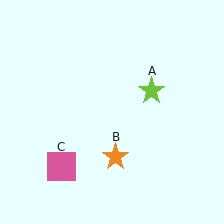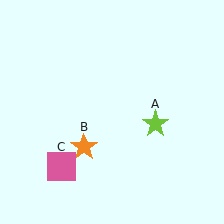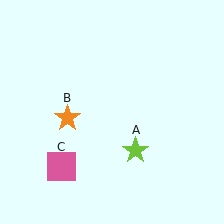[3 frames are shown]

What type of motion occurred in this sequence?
The lime star (object A), orange star (object B) rotated clockwise around the center of the scene.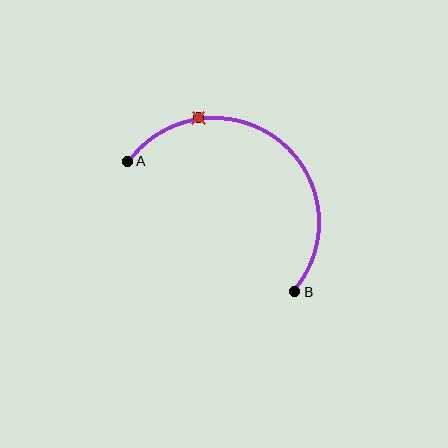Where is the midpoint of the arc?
The arc midpoint is the point on the curve farthest from the straight line joining A and B. It sits above and to the right of that line.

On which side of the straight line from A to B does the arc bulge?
The arc bulges above and to the right of the straight line connecting A and B.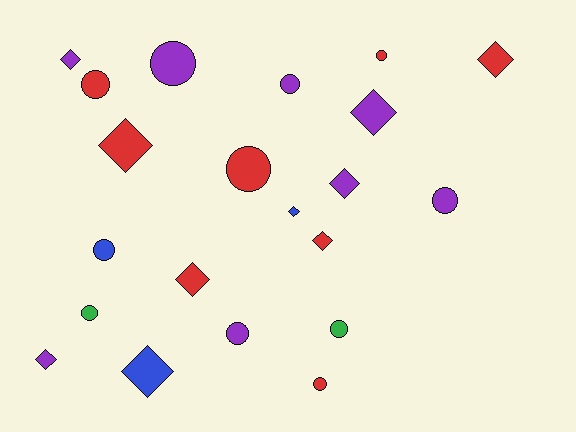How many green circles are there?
There are 2 green circles.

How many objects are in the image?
There are 21 objects.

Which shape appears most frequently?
Circle, with 11 objects.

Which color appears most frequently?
Purple, with 8 objects.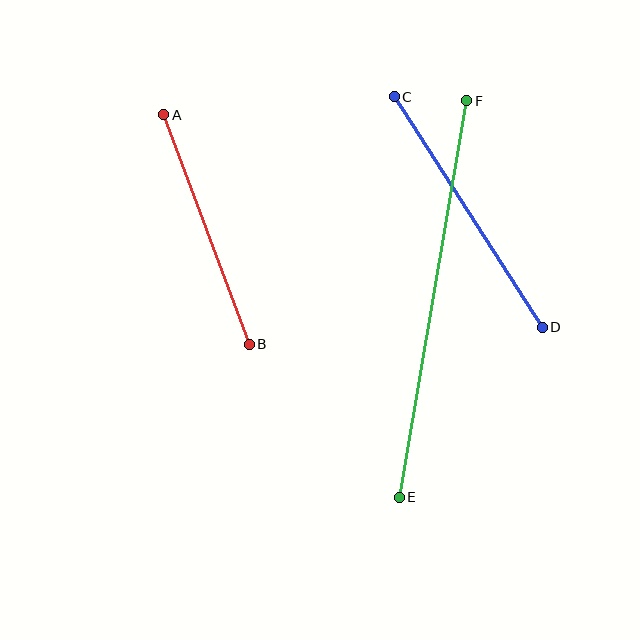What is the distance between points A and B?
The distance is approximately 245 pixels.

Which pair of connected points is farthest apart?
Points E and F are farthest apart.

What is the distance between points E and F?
The distance is approximately 402 pixels.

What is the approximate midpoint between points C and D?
The midpoint is at approximately (468, 212) pixels.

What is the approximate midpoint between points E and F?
The midpoint is at approximately (433, 299) pixels.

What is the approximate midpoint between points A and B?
The midpoint is at approximately (206, 230) pixels.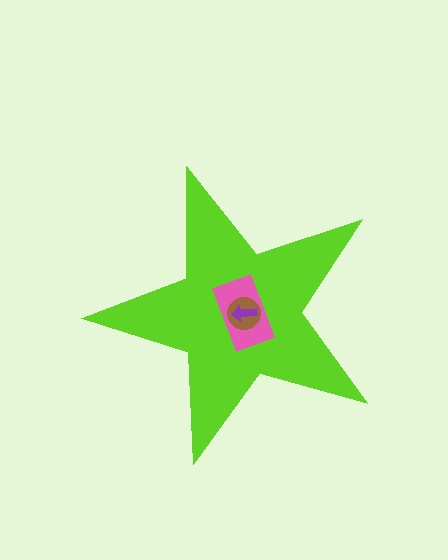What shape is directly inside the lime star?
The pink rectangle.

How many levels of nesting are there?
4.